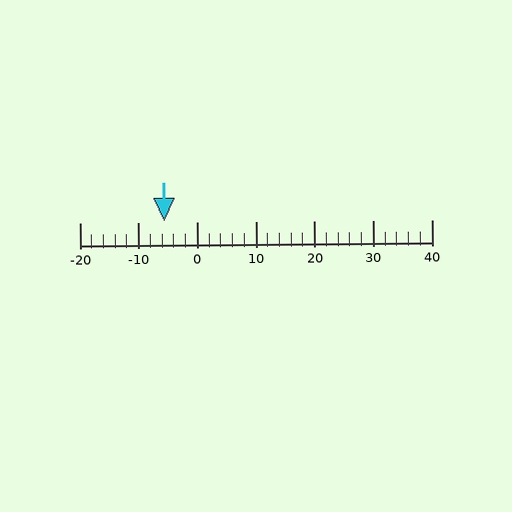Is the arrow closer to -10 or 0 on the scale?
The arrow is closer to -10.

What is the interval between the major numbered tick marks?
The major tick marks are spaced 10 units apart.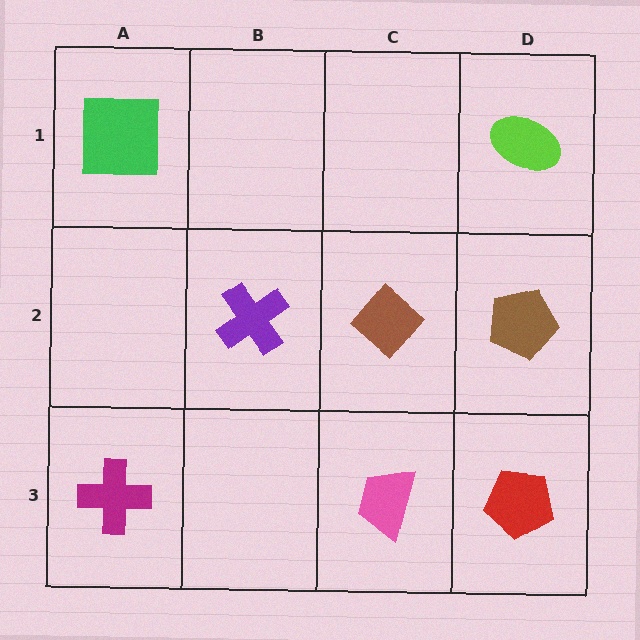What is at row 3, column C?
A pink trapezoid.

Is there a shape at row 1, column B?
No, that cell is empty.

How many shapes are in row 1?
2 shapes.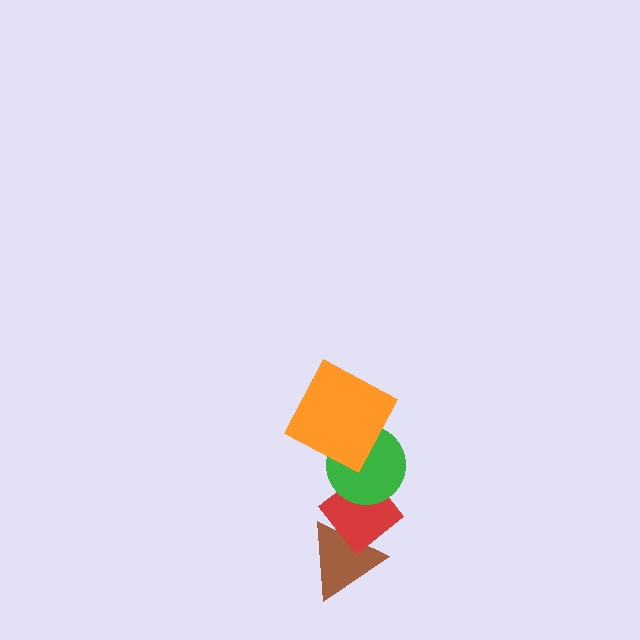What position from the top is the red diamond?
The red diamond is 3rd from the top.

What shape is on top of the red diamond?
The green circle is on top of the red diamond.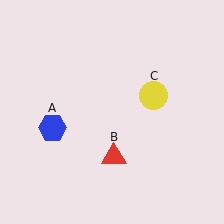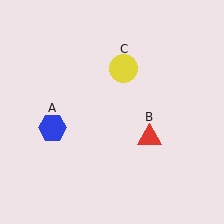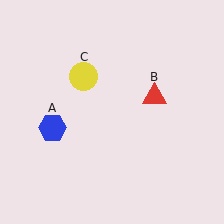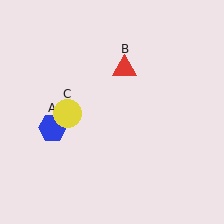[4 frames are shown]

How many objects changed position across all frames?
2 objects changed position: red triangle (object B), yellow circle (object C).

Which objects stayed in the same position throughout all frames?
Blue hexagon (object A) remained stationary.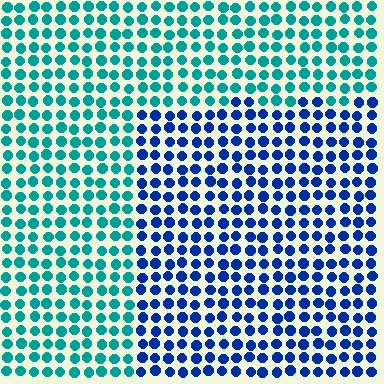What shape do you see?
I see a rectangle.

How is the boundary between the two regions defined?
The boundary is defined purely by a slight shift in hue (about 47 degrees). Spacing, size, and orientation are identical on both sides.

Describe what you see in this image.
The image is filled with small teal elements in a uniform arrangement. A rectangle-shaped region is visible where the elements are tinted to a slightly different hue, forming a subtle color boundary.